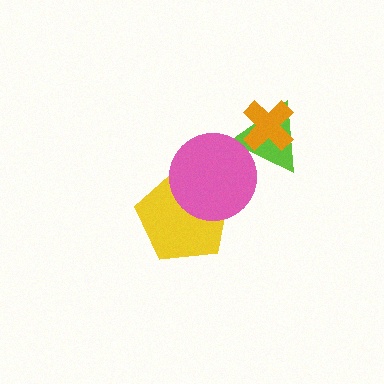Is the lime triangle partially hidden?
Yes, it is partially covered by another shape.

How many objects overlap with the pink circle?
2 objects overlap with the pink circle.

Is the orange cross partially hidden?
No, no other shape covers it.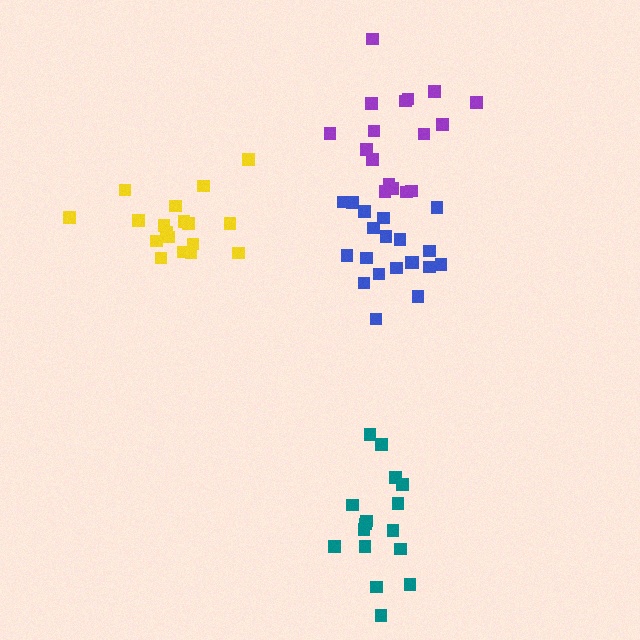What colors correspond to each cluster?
The clusters are colored: blue, yellow, teal, purple.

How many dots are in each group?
Group 1: 20 dots, Group 2: 18 dots, Group 3: 16 dots, Group 4: 17 dots (71 total).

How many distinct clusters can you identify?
There are 4 distinct clusters.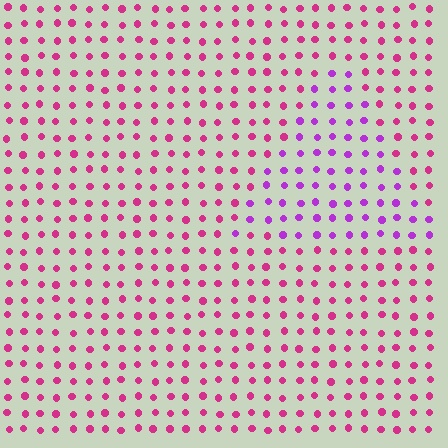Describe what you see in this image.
The image is filled with small magenta elements in a uniform arrangement. A triangle-shaped region is visible where the elements are tinted to a slightly different hue, forming a subtle color boundary.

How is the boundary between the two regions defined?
The boundary is defined purely by a slight shift in hue (about 38 degrees). Spacing, size, and orientation are identical on both sides.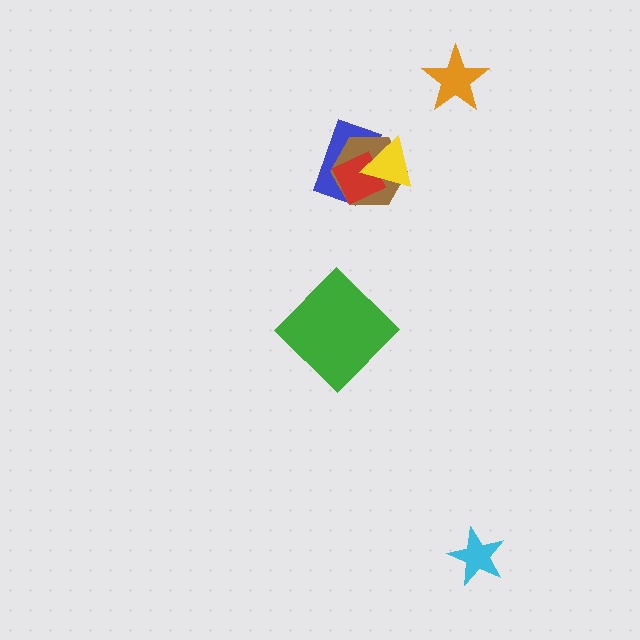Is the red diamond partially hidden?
Yes, it is partially covered by another shape.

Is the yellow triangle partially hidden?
No, no other shape covers it.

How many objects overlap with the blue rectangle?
3 objects overlap with the blue rectangle.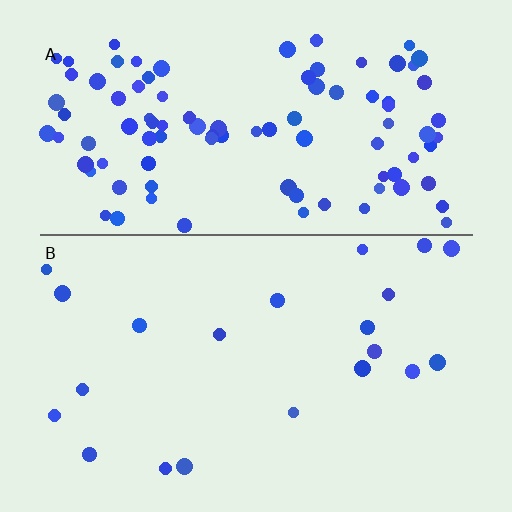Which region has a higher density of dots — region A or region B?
A (the top).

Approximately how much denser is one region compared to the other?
Approximately 4.8× — region A over region B.